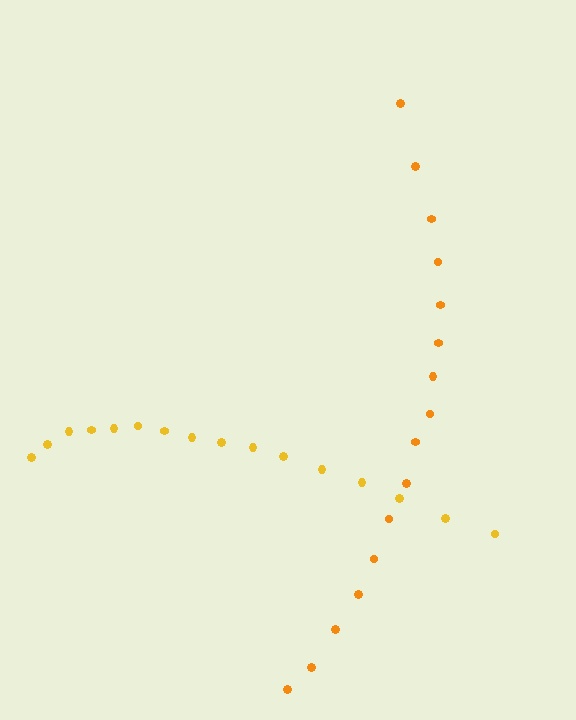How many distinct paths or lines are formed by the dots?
There are 2 distinct paths.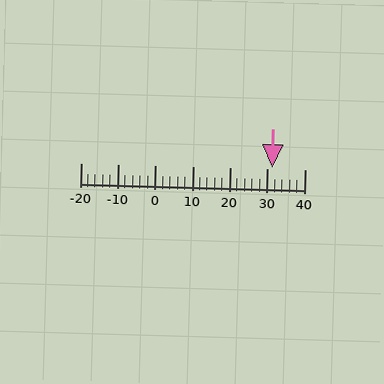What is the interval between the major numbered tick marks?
The major tick marks are spaced 10 units apart.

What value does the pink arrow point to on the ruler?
The pink arrow points to approximately 31.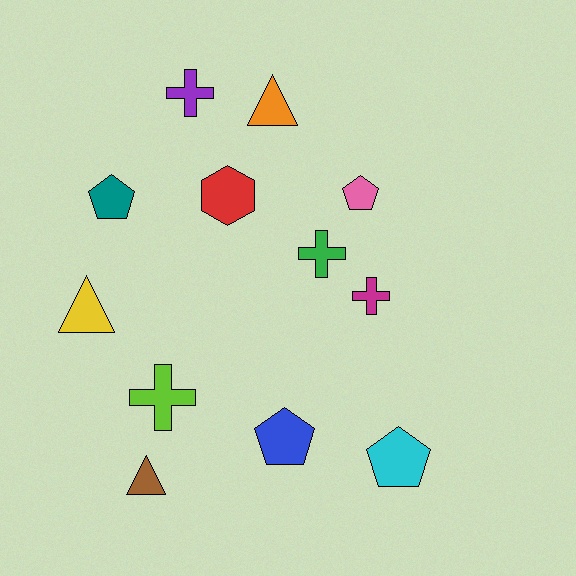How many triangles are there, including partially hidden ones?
There are 3 triangles.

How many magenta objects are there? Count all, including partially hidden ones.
There is 1 magenta object.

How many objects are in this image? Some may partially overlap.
There are 12 objects.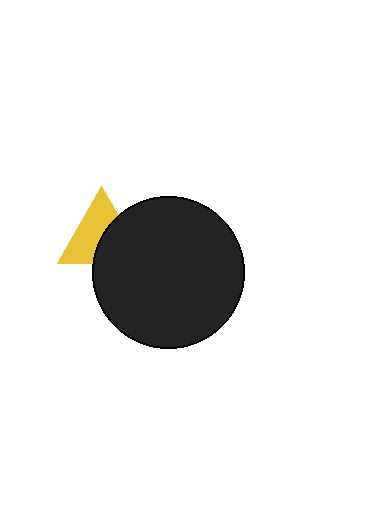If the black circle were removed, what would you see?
You would see the complete yellow triangle.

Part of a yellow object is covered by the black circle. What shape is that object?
It is a triangle.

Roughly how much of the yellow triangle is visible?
About half of it is visible (roughly 57%).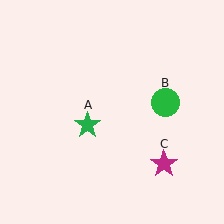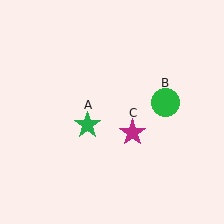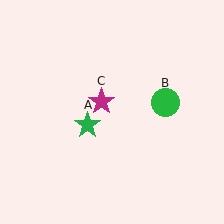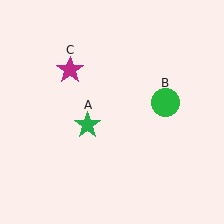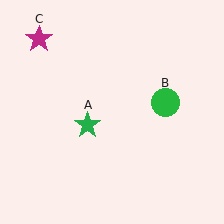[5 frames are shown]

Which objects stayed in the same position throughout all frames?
Green star (object A) and green circle (object B) remained stationary.